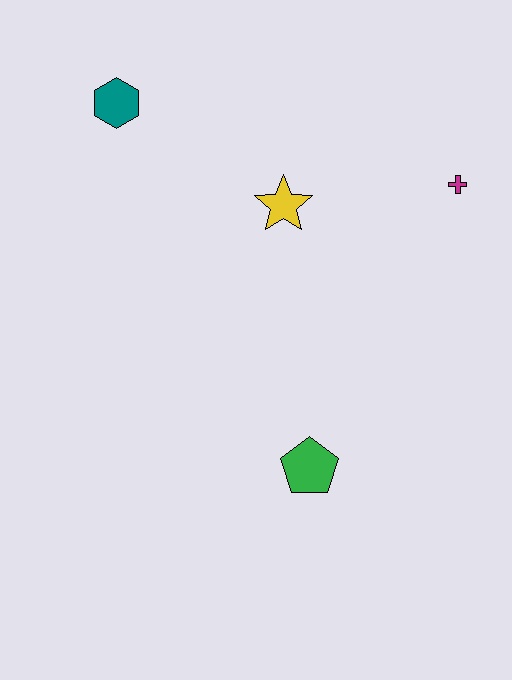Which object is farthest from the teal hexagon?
The green pentagon is farthest from the teal hexagon.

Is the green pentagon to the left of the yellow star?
No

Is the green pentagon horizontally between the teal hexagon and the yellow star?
No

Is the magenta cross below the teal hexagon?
Yes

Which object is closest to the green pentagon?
The yellow star is closest to the green pentagon.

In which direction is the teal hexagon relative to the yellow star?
The teal hexagon is to the left of the yellow star.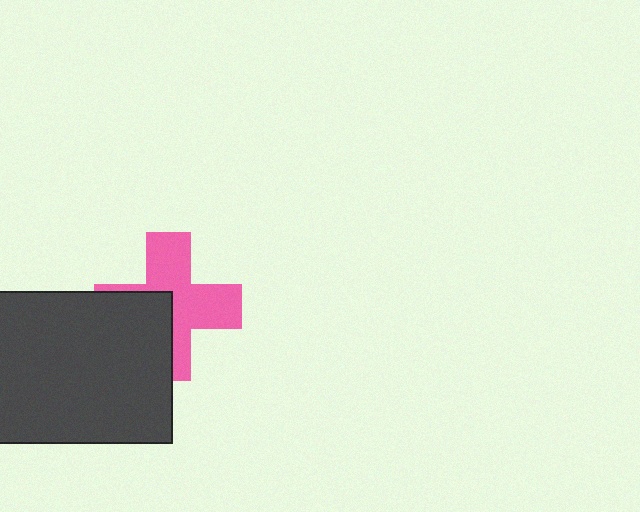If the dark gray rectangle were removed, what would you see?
You would see the complete pink cross.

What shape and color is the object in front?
The object in front is a dark gray rectangle.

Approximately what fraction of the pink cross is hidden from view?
Roughly 39% of the pink cross is hidden behind the dark gray rectangle.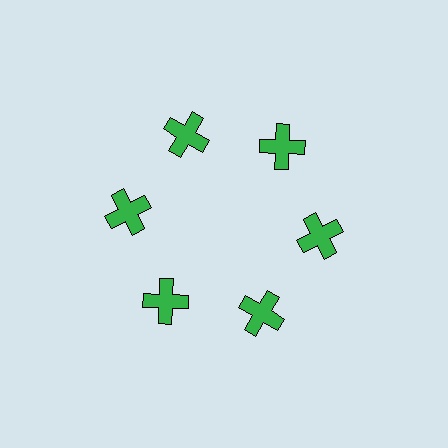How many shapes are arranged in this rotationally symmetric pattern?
There are 6 shapes, arranged in 6 groups of 1.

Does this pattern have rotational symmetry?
Yes, this pattern has 6-fold rotational symmetry. It looks the same after rotating 60 degrees around the center.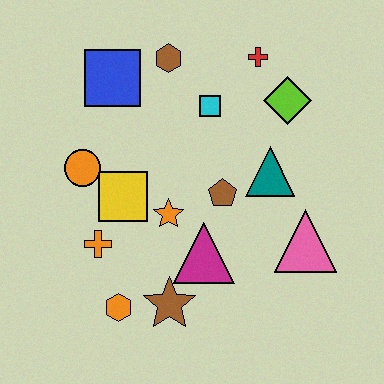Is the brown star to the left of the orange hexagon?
No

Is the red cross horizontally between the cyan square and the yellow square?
No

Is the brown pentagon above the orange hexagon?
Yes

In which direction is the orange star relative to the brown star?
The orange star is above the brown star.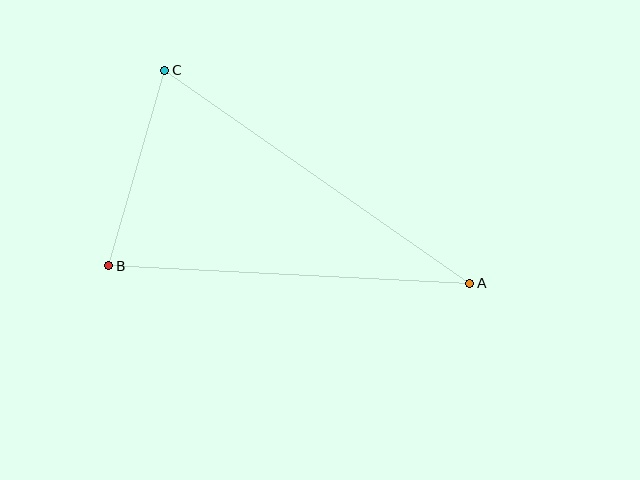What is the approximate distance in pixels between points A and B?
The distance between A and B is approximately 361 pixels.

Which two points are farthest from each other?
Points A and C are farthest from each other.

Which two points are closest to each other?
Points B and C are closest to each other.